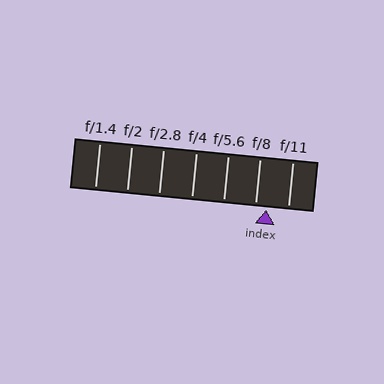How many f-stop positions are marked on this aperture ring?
There are 7 f-stop positions marked.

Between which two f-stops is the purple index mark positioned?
The index mark is between f/8 and f/11.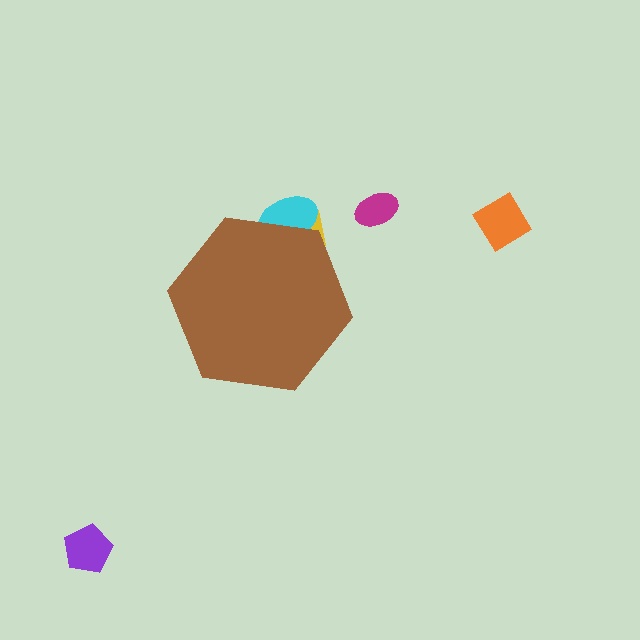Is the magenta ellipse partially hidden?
No, the magenta ellipse is fully visible.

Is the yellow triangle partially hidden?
Yes, the yellow triangle is partially hidden behind the brown hexagon.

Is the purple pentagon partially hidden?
No, the purple pentagon is fully visible.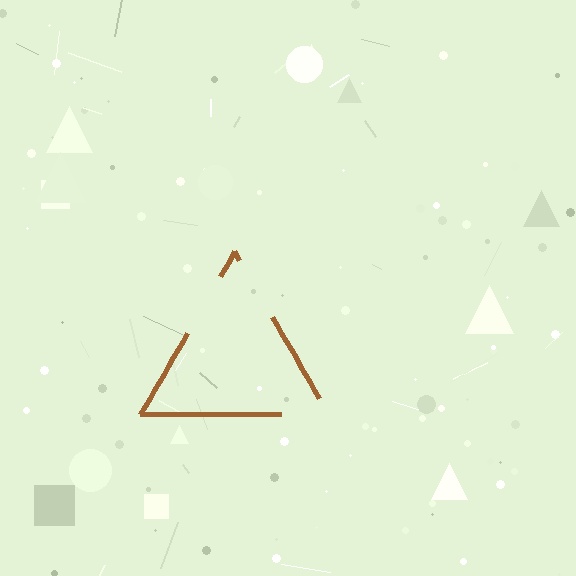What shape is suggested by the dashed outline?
The dashed outline suggests a triangle.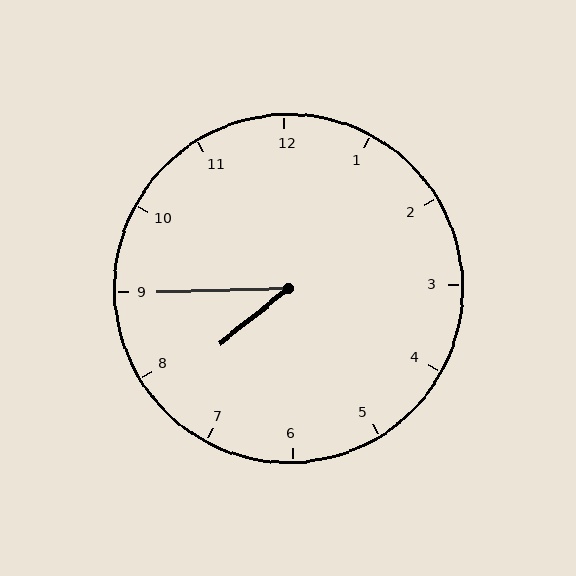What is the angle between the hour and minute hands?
Approximately 38 degrees.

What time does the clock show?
7:45.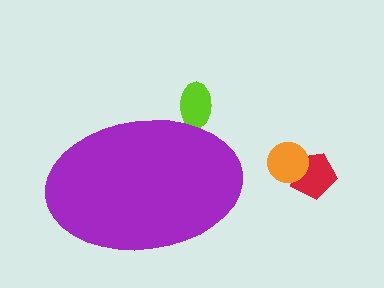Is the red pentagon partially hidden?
No, the red pentagon is fully visible.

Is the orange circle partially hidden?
No, the orange circle is fully visible.